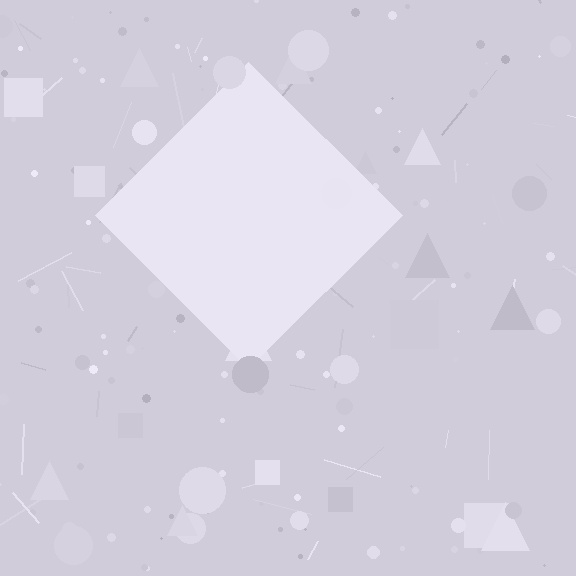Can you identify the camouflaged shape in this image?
The camouflaged shape is a diamond.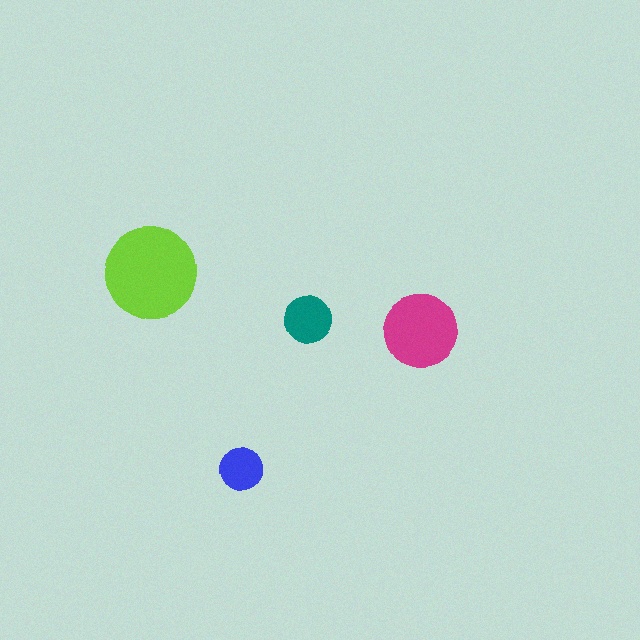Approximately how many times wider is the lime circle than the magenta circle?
About 1.5 times wider.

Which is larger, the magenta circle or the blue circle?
The magenta one.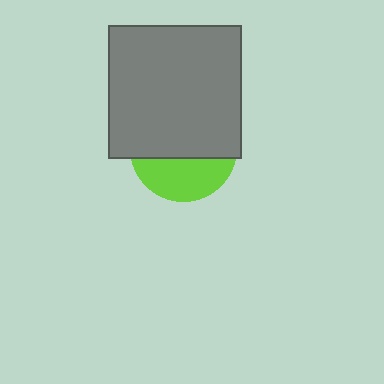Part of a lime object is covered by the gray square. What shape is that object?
It is a circle.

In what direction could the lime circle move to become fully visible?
The lime circle could move down. That would shift it out from behind the gray square entirely.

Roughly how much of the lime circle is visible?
A small part of it is visible (roughly 37%).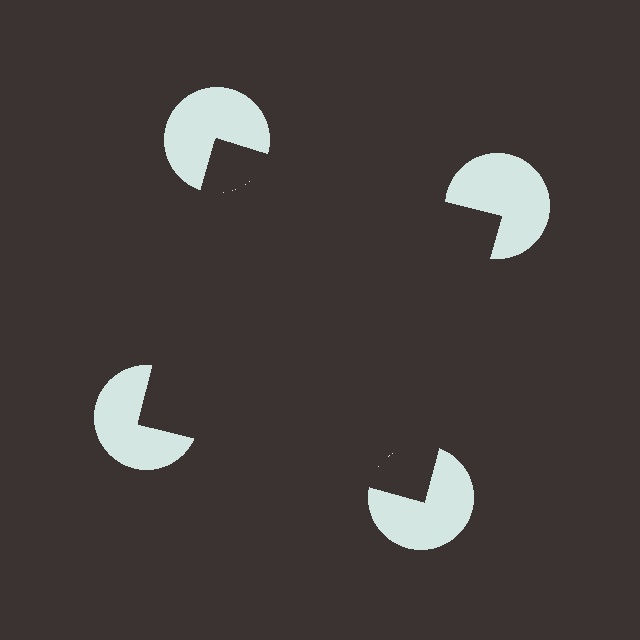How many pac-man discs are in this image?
There are 4 — one at each vertex of the illusory square.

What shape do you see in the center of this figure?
An illusory square — its edges are inferred from the aligned wedge cuts in the pac-man discs, not physically drawn.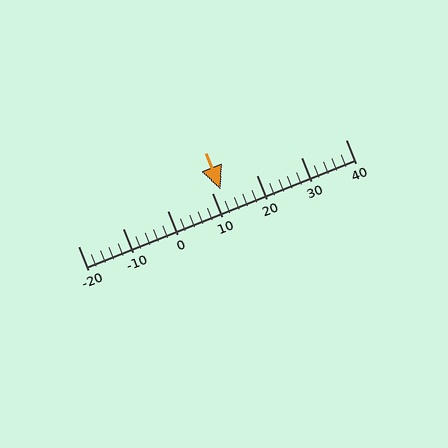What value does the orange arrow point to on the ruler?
The orange arrow points to approximately 12.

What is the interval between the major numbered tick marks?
The major tick marks are spaced 10 units apart.